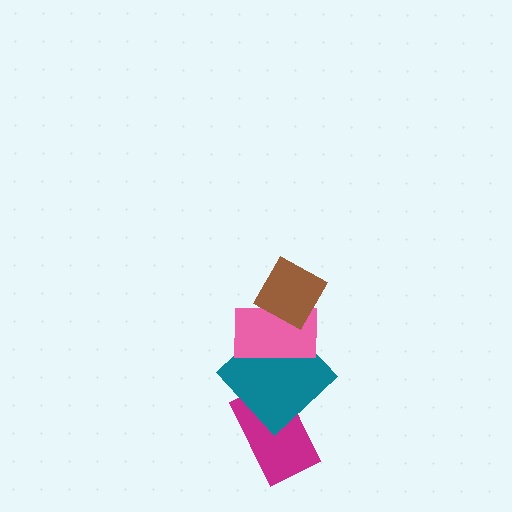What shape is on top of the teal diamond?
The pink rectangle is on top of the teal diamond.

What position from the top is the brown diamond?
The brown diamond is 1st from the top.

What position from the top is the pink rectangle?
The pink rectangle is 2nd from the top.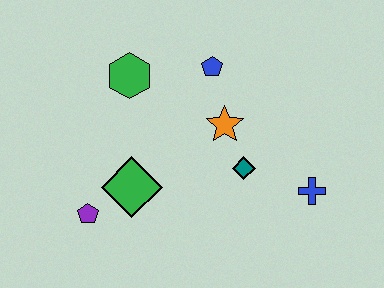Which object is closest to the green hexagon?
The blue pentagon is closest to the green hexagon.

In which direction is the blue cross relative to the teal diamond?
The blue cross is to the right of the teal diamond.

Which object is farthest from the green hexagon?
The blue cross is farthest from the green hexagon.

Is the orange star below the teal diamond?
No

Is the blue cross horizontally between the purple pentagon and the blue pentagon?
No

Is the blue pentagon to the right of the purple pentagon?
Yes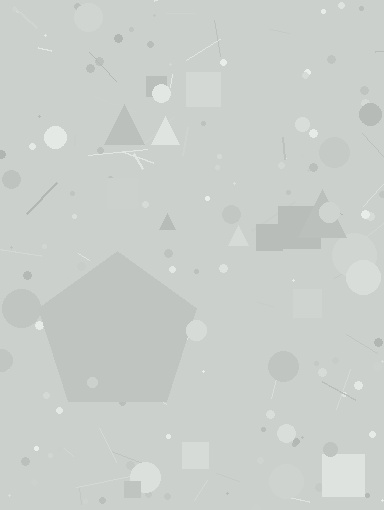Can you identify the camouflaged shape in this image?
The camouflaged shape is a pentagon.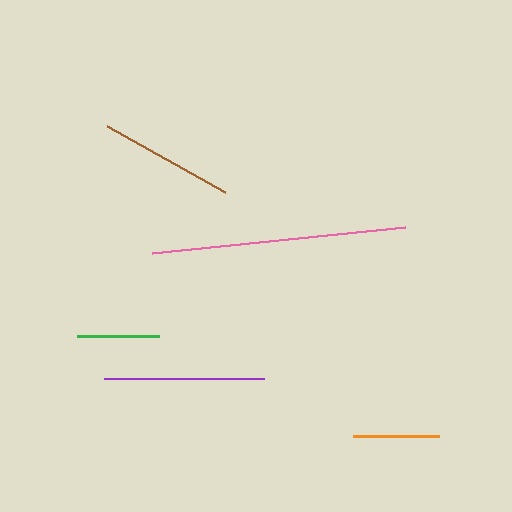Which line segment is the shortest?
The green line is the shortest at approximately 82 pixels.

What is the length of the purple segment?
The purple segment is approximately 160 pixels long.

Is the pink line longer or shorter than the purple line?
The pink line is longer than the purple line.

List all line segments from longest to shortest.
From longest to shortest: pink, purple, brown, orange, green.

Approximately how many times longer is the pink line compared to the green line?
The pink line is approximately 3.1 times the length of the green line.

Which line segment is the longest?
The pink line is the longest at approximately 255 pixels.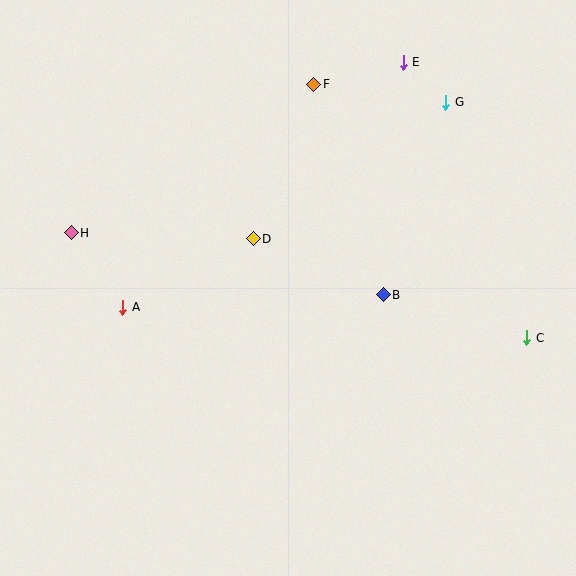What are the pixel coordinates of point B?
Point B is at (383, 295).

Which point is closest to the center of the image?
Point D at (253, 239) is closest to the center.